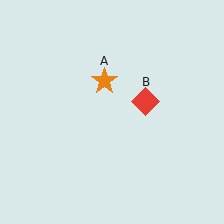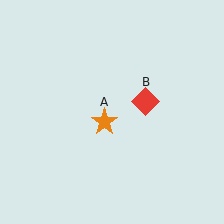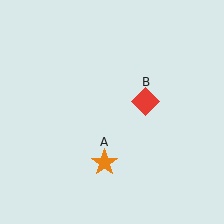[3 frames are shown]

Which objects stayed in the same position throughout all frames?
Red diamond (object B) remained stationary.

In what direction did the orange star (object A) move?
The orange star (object A) moved down.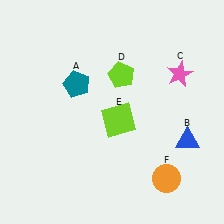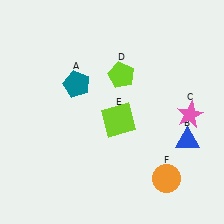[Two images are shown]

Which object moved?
The pink star (C) moved down.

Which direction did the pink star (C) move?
The pink star (C) moved down.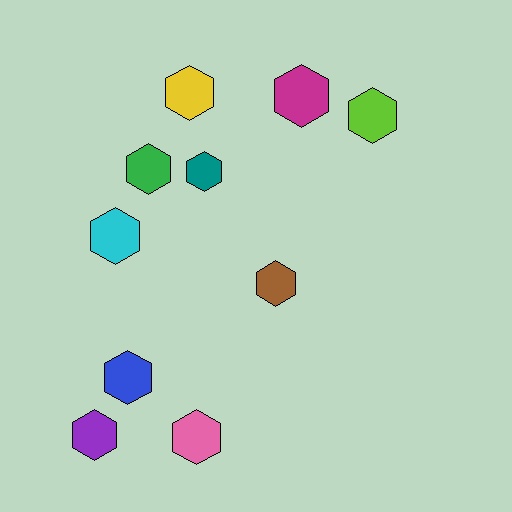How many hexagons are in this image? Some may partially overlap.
There are 10 hexagons.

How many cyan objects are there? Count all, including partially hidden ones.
There is 1 cyan object.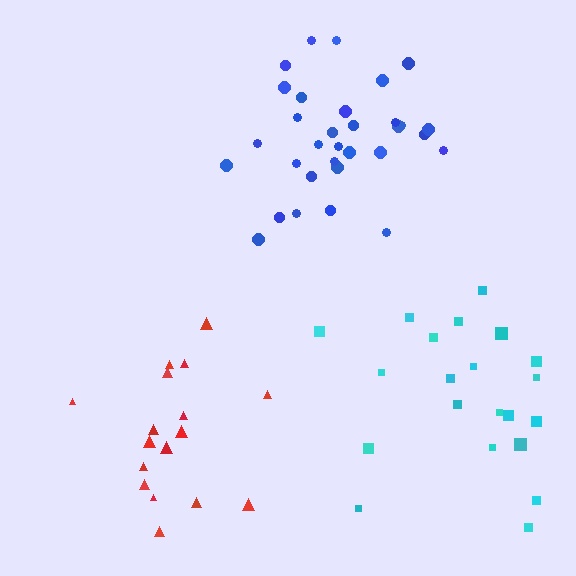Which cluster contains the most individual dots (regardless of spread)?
Blue (32).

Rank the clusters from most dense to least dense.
blue, red, cyan.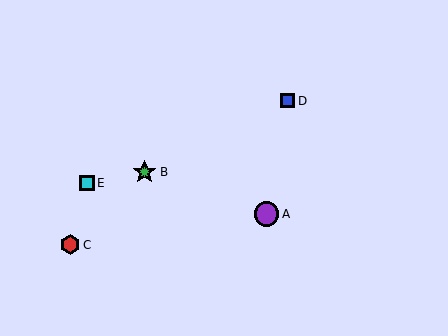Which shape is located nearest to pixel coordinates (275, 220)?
The purple circle (labeled A) at (266, 214) is nearest to that location.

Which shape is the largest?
The purple circle (labeled A) is the largest.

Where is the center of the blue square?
The center of the blue square is at (288, 101).